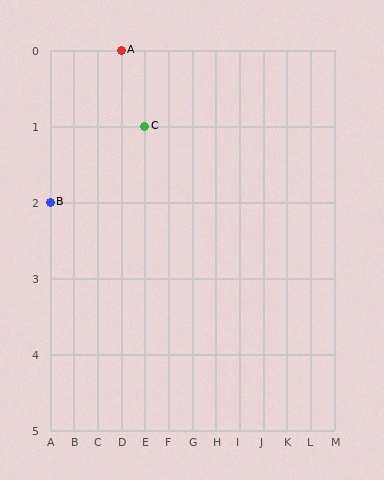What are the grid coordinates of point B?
Point B is at grid coordinates (A, 2).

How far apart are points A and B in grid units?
Points A and B are 3 columns and 2 rows apart (about 3.6 grid units diagonally).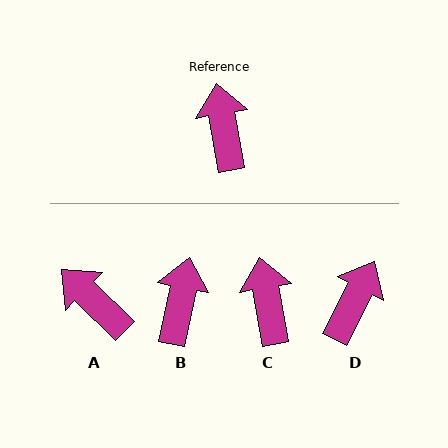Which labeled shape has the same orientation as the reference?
C.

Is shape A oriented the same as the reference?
No, it is off by about 36 degrees.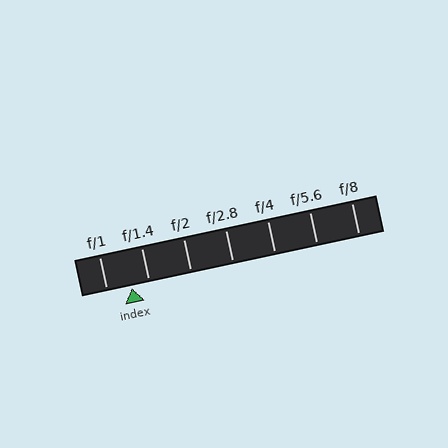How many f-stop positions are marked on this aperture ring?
There are 7 f-stop positions marked.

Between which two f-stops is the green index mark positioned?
The index mark is between f/1 and f/1.4.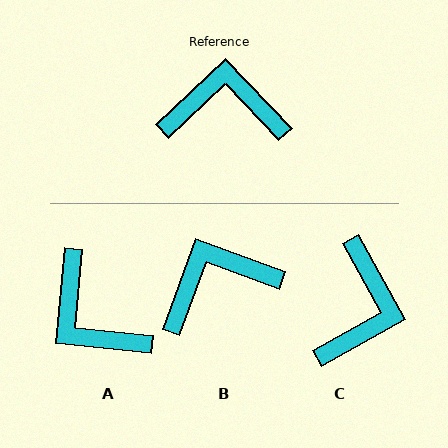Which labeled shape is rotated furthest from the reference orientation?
A, about 131 degrees away.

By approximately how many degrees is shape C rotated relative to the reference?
Approximately 104 degrees clockwise.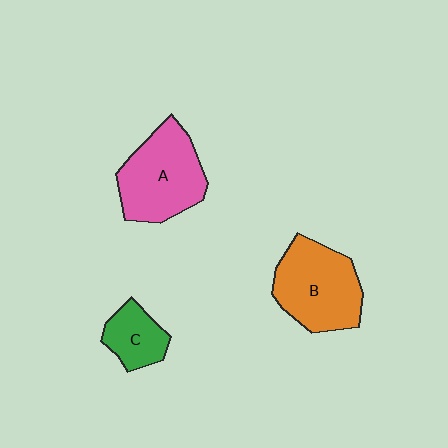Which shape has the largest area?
Shape A (pink).